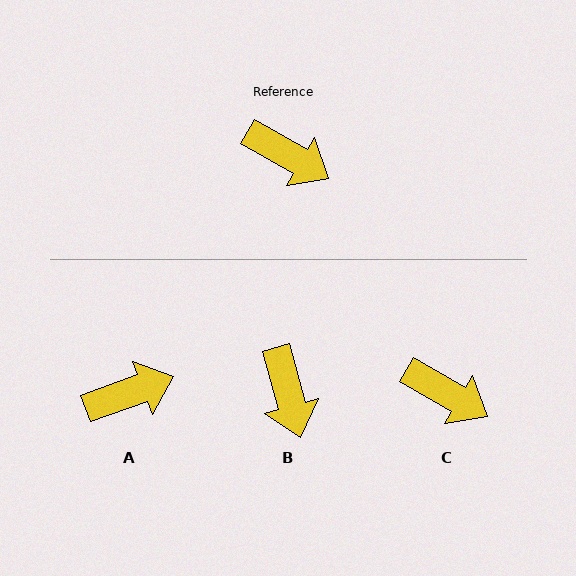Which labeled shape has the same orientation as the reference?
C.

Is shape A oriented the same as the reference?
No, it is off by about 50 degrees.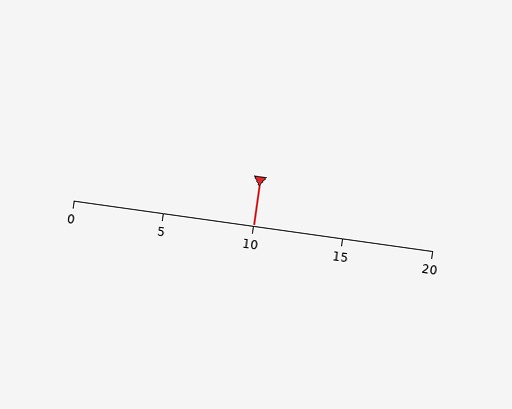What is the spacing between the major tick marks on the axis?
The major ticks are spaced 5 apart.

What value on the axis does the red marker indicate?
The marker indicates approximately 10.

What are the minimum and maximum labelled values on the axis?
The axis runs from 0 to 20.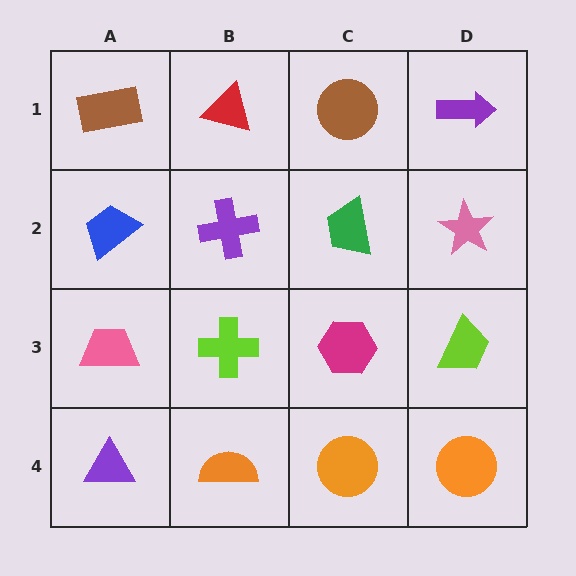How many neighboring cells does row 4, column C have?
3.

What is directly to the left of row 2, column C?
A purple cross.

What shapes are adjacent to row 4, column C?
A magenta hexagon (row 3, column C), an orange semicircle (row 4, column B), an orange circle (row 4, column D).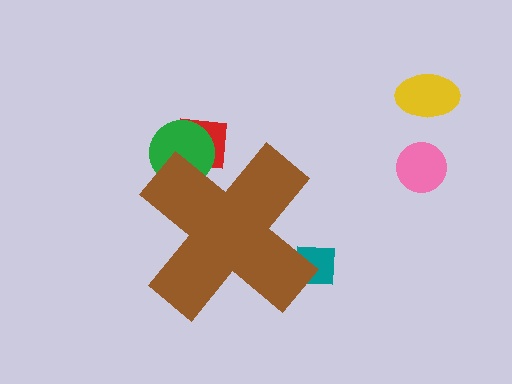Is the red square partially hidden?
Yes, the red square is partially hidden behind the brown cross.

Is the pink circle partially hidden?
No, the pink circle is fully visible.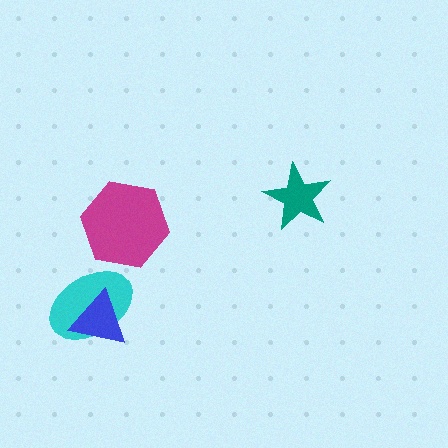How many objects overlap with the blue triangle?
1 object overlaps with the blue triangle.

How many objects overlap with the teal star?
0 objects overlap with the teal star.